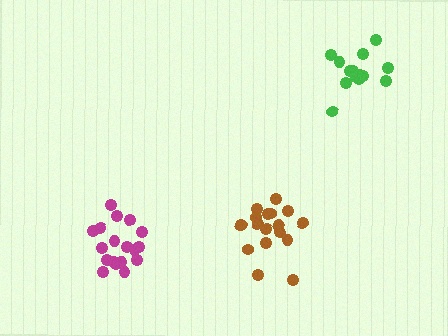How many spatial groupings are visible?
There are 3 spatial groupings.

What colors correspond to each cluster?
The clusters are colored: brown, magenta, green.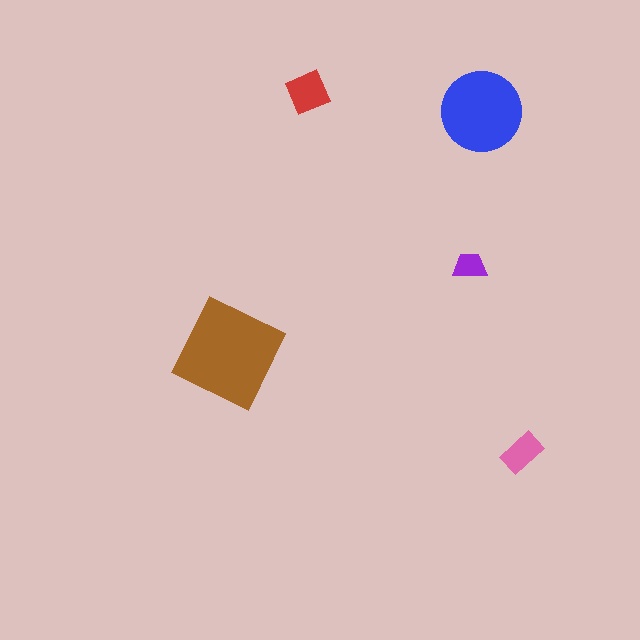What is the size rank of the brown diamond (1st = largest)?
1st.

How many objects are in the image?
There are 5 objects in the image.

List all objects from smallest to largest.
The purple trapezoid, the pink rectangle, the red square, the blue circle, the brown diamond.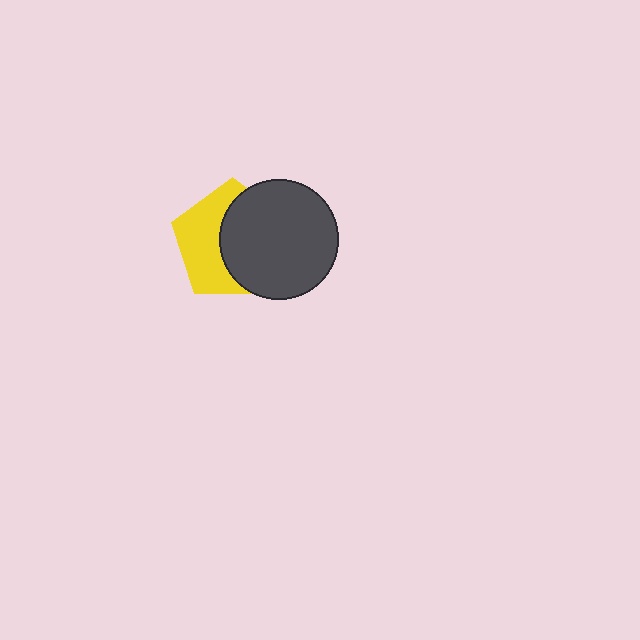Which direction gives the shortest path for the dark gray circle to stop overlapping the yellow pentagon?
Moving right gives the shortest separation.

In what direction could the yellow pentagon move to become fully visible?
The yellow pentagon could move left. That would shift it out from behind the dark gray circle entirely.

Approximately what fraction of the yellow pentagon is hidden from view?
Roughly 54% of the yellow pentagon is hidden behind the dark gray circle.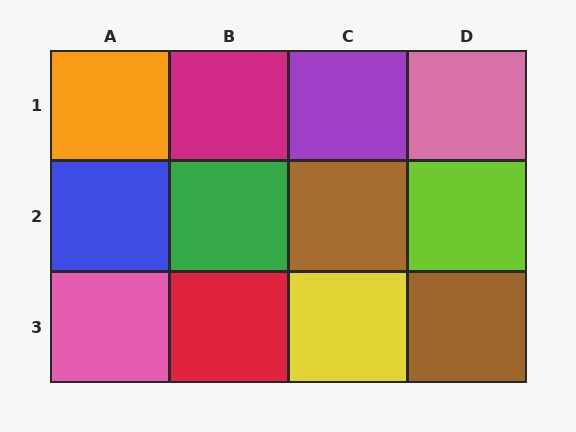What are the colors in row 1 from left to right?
Orange, magenta, purple, pink.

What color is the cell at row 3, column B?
Red.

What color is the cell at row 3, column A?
Pink.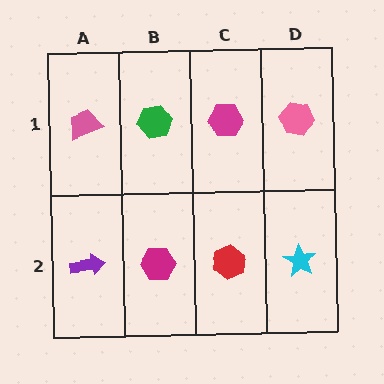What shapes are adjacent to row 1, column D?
A cyan star (row 2, column D), a magenta hexagon (row 1, column C).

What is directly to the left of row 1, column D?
A magenta hexagon.